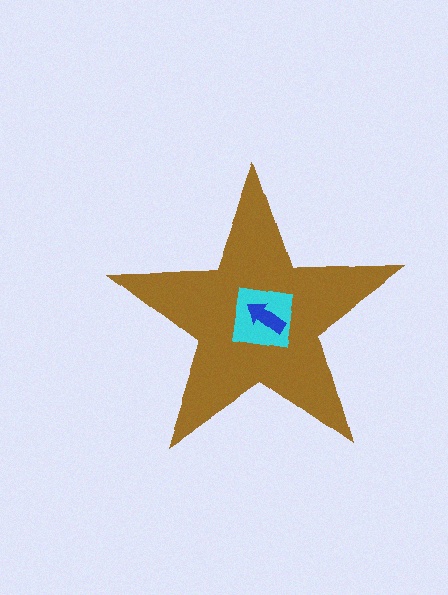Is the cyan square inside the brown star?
Yes.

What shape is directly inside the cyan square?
The blue arrow.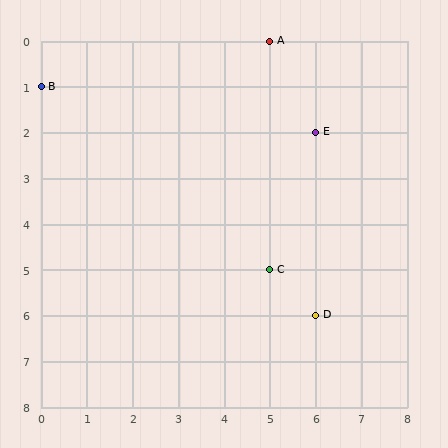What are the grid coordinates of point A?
Point A is at grid coordinates (5, 0).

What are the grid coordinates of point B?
Point B is at grid coordinates (0, 1).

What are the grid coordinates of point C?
Point C is at grid coordinates (5, 5).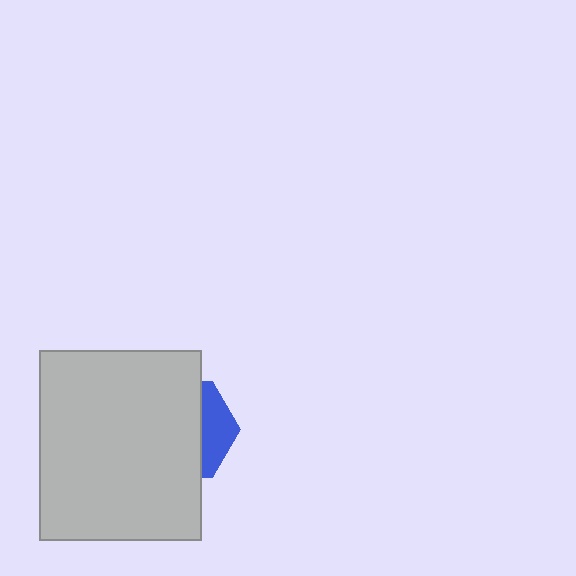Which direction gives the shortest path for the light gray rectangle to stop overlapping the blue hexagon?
Moving left gives the shortest separation.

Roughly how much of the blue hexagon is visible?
A small part of it is visible (roughly 30%).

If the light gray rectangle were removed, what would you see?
You would see the complete blue hexagon.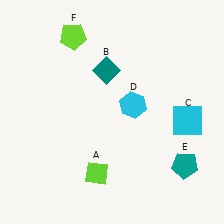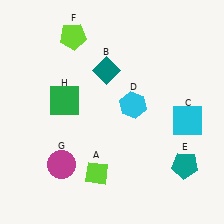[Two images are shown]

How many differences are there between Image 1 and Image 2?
There are 2 differences between the two images.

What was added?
A magenta circle (G), a green square (H) were added in Image 2.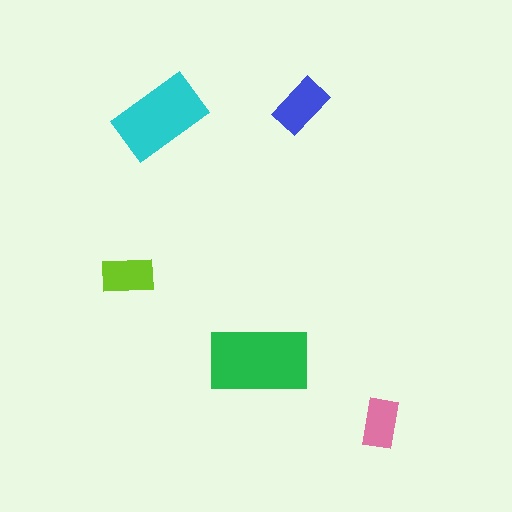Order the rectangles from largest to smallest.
the green one, the cyan one, the blue one, the lime one, the pink one.